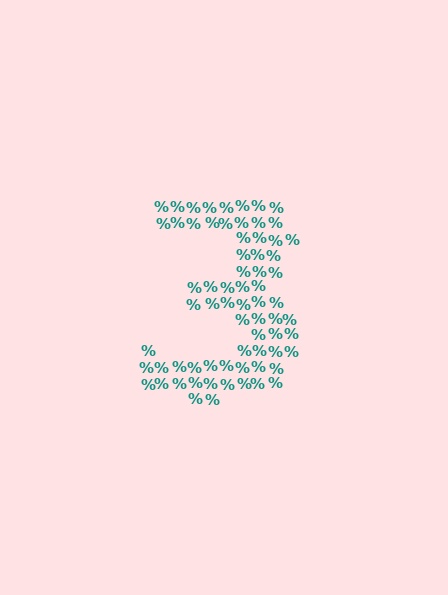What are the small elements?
The small elements are percent signs.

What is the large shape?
The large shape is the digit 3.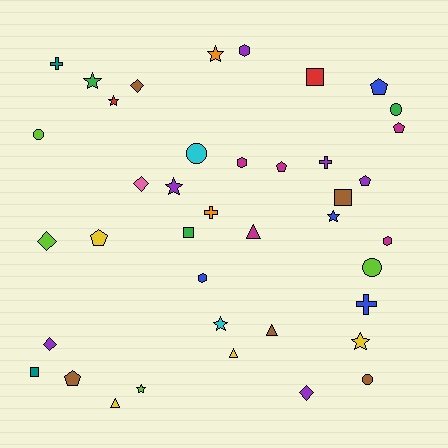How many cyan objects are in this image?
There are 2 cyan objects.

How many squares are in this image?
There are 4 squares.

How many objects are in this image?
There are 40 objects.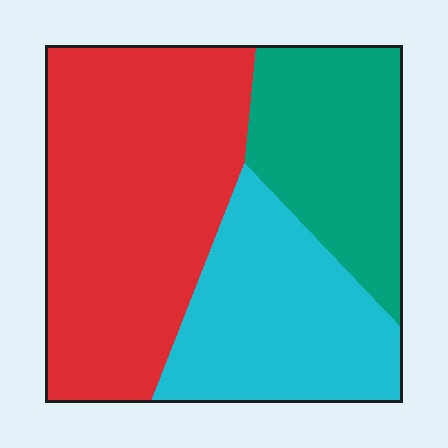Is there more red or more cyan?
Red.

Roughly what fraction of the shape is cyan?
Cyan covers about 30% of the shape.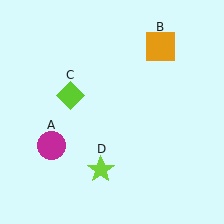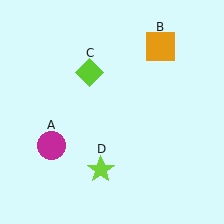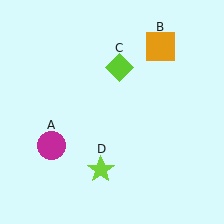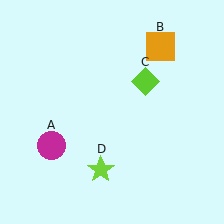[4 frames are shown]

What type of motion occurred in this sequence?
The lime diamond (object C) rotated clockwise around the center of the scene.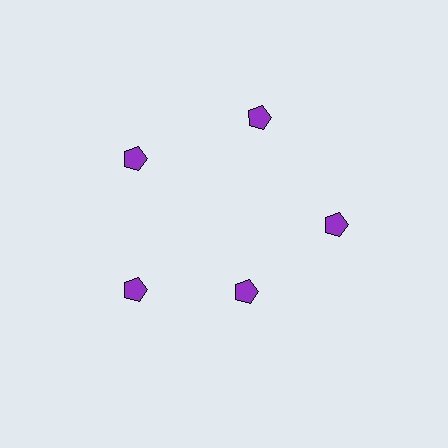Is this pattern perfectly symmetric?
No. The 5 purple pentagons are arranged in a ring, but one element near the 5 o'clock position is pulled inward toward the center, breaking the 5-fold rotational symmetry.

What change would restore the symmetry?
The symmetry would be restored by moving it outward, back onto the ring so that all 5 pentagons sit at equal angles and equal distance from the center.